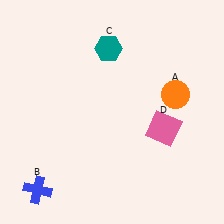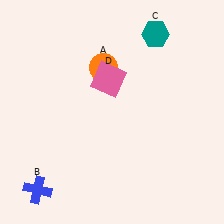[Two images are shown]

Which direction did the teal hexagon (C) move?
The teal hexagon (C) moved right.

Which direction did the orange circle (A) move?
The orange circle (A) moved left.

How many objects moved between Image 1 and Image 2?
3 objects moved between the two images.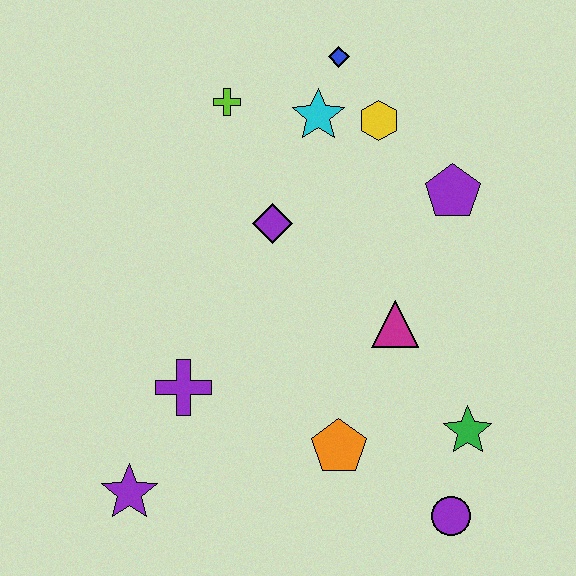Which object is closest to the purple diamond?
The cyan star is closest to the purple diamond.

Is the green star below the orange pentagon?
No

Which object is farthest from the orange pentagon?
The blue diamond is farthest from the orange pentagon.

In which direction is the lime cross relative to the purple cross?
The lime cross is above the purple cross.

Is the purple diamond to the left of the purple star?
No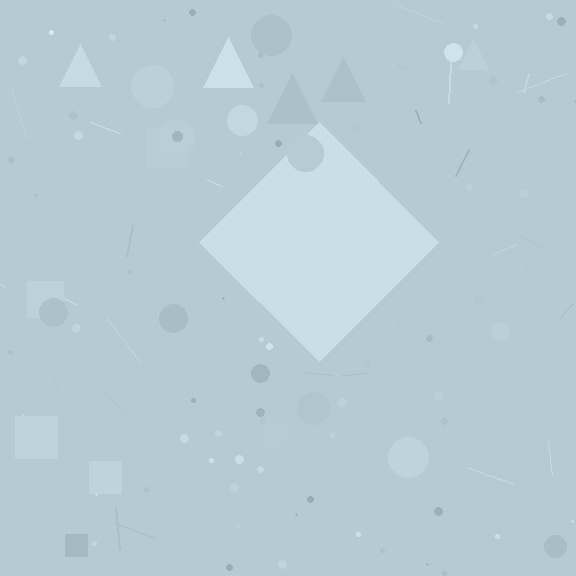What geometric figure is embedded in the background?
A diamond is embedded in the background.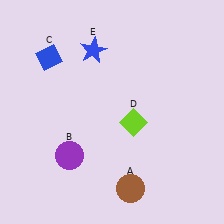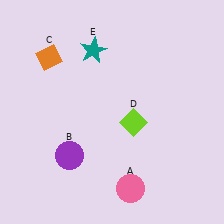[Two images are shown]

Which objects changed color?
A changed from brown to pink. C changed from blue to orange. E changed from blue to teal.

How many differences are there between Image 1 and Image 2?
There are 3 differences between the two images.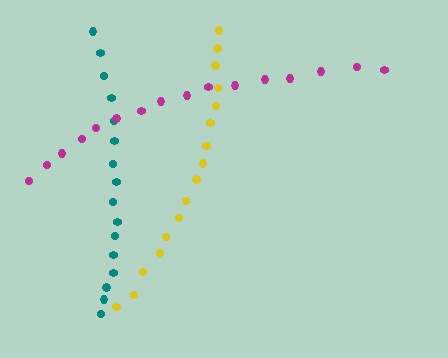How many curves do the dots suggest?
There are 3 distinct paths.